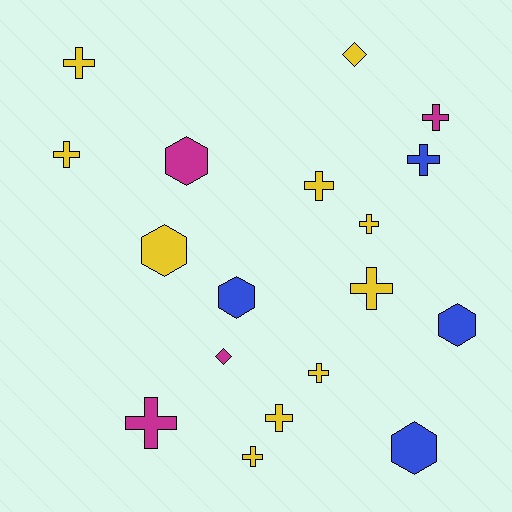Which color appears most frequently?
Yellow, with 10 objects.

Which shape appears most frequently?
Cross, with 11 objects.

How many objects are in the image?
There are 18 objects.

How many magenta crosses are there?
There are 2 magenta crosses.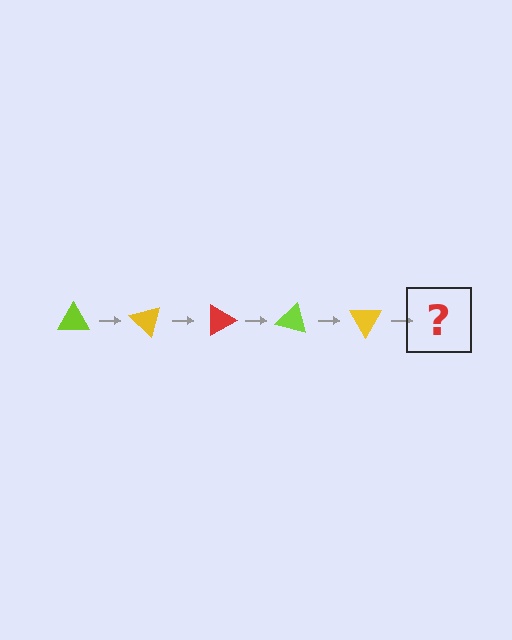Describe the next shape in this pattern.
It should be a red triangle, rotated 225 degrees from the start.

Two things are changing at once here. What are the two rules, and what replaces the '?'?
The two rules are that it rotates 45 degrees each step and the color cycles through lime, yellow, and red. The '?' should be a red triangle, rotated 225 degrees from the start.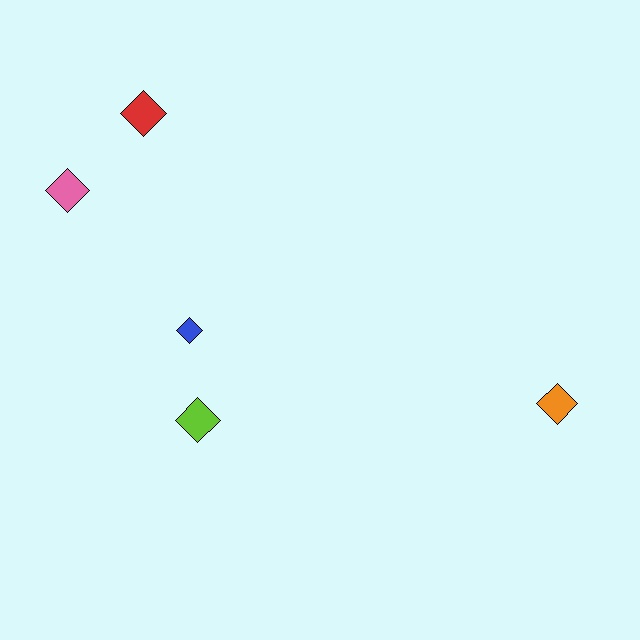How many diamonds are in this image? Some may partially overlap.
There are 5 diamonds.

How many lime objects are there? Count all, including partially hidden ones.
There is 1 lime object.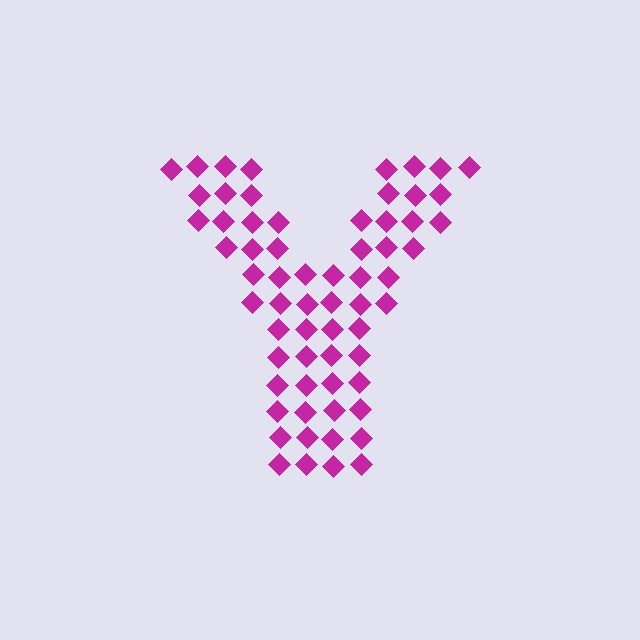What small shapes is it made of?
It is made of small diamonds.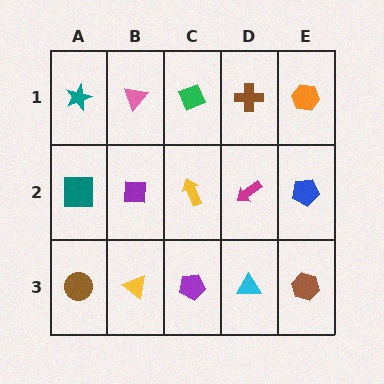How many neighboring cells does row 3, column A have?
2.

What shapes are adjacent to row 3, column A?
A teal square (row 2, column A), a yellow triangle (row 3, column B).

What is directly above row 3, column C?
A yellow arrow.